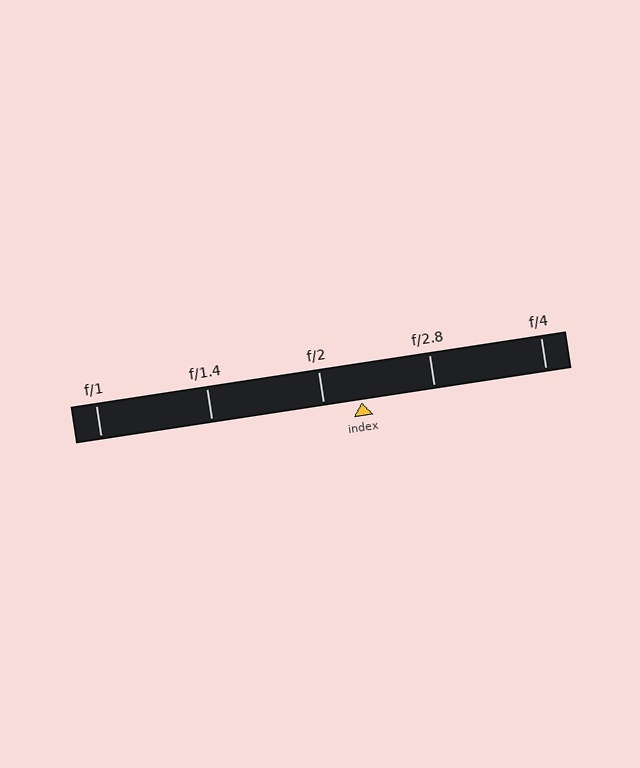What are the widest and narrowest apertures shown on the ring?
The widest aperture shown is f/1 and the narrowest is f/4.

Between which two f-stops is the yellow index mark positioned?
The index mark is between f/2 and f/2.8.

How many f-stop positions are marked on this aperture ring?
There are 5 f-stop positions marked.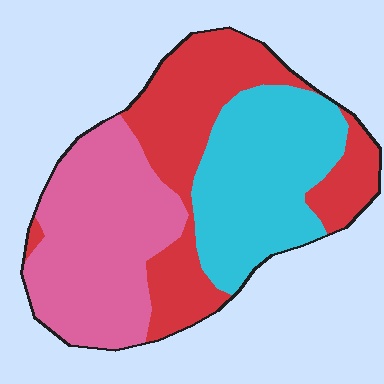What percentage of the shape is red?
Red takes up about one third (1/3) of the shape.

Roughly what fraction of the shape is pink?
Pink takes up about one third (1/3) of the shape.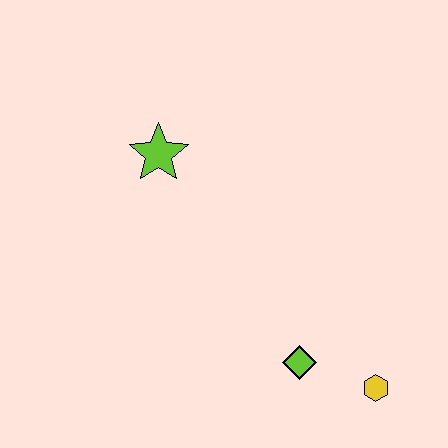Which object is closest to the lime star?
The lime diamond is closest to the lime star.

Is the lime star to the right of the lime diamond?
No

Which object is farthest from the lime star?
The yellow hexagon is farthest from the lime star.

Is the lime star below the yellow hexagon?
No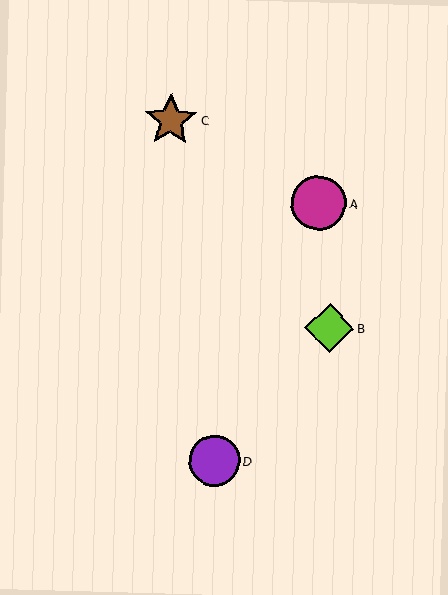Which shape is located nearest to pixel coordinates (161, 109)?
The brown star (labeled C) at (171, 120) is nearest to that location.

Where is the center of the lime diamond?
The center of the lime diamond is at (330, 328).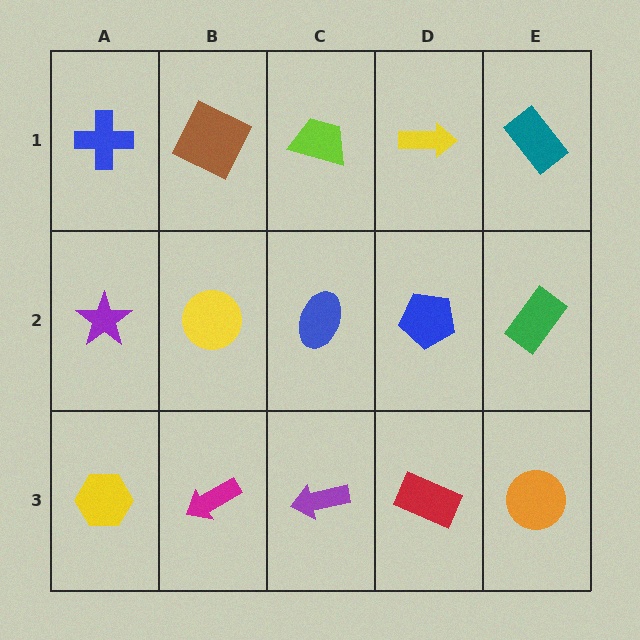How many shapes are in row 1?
5 shapes.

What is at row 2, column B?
A yellow circle.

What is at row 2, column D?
A blue pentagon.